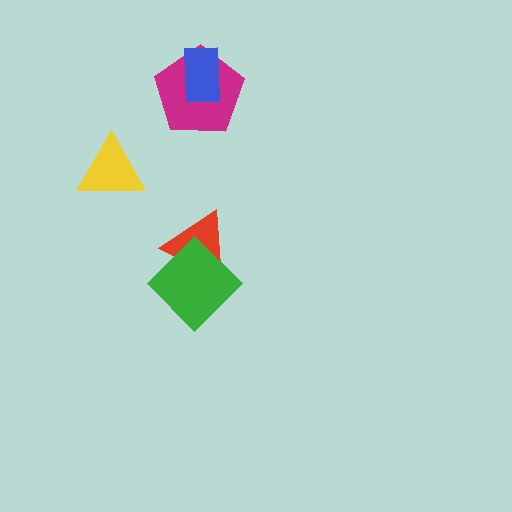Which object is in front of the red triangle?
The green diamond is in front of the red triangle.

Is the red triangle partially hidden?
Yes, it is partially covered by another shape.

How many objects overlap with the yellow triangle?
0 objects overlap with the yellow triangle.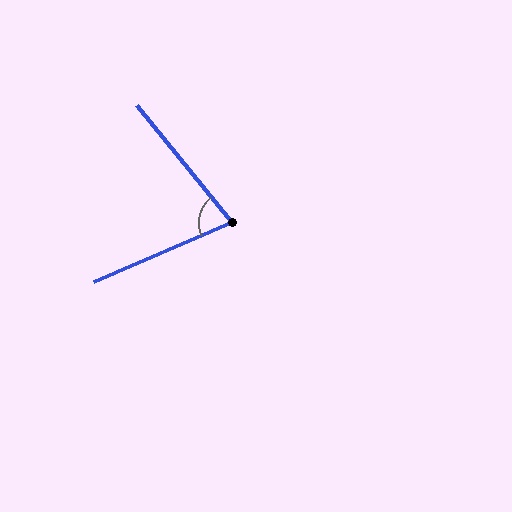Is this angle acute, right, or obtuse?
It is acute.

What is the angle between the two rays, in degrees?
Approximately 74 degrees.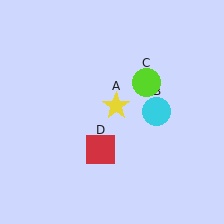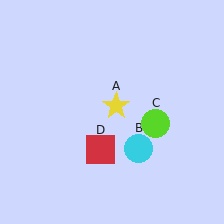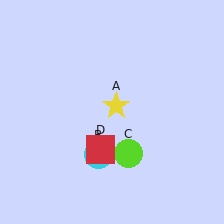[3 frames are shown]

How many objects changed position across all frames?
2 objects changed position: cyan circle (object B), lime circle (object C).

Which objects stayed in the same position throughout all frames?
Yellow star (object A) and red square (object D) remained stationary.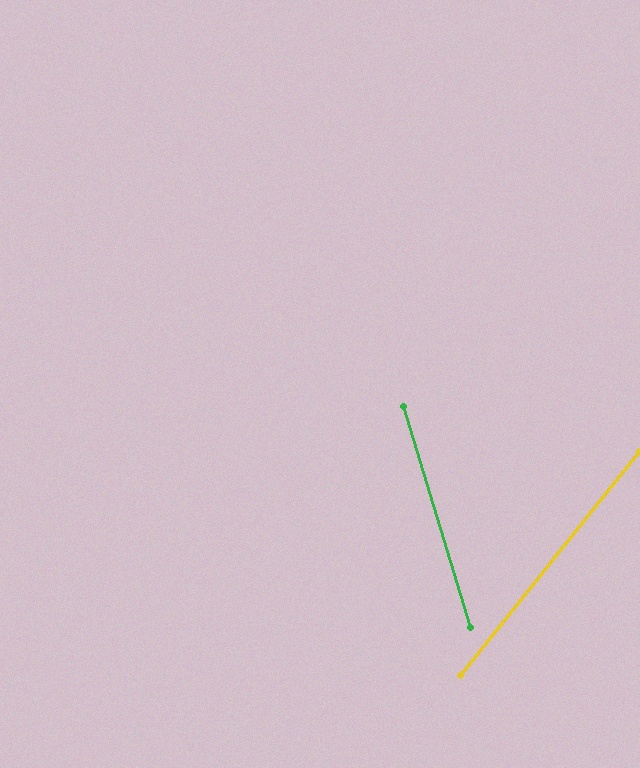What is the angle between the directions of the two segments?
Approximately 56 degrees.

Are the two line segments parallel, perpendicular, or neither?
Neither parallel nor perpendicular — they differ by about 56°.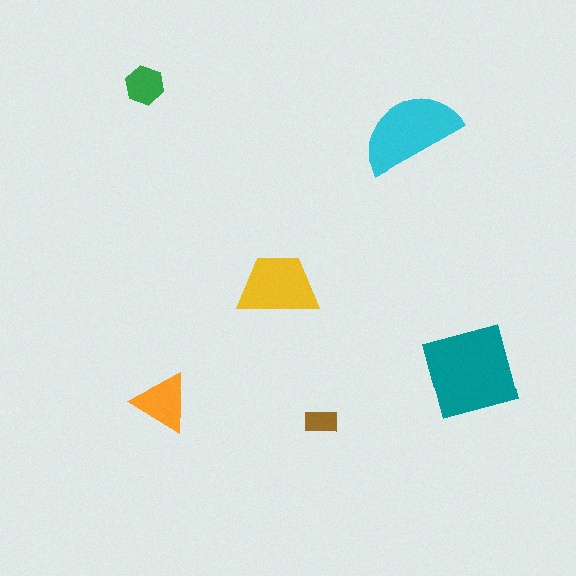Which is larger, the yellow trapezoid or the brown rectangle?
The yellow trapezoid.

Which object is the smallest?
The brown rectangle.